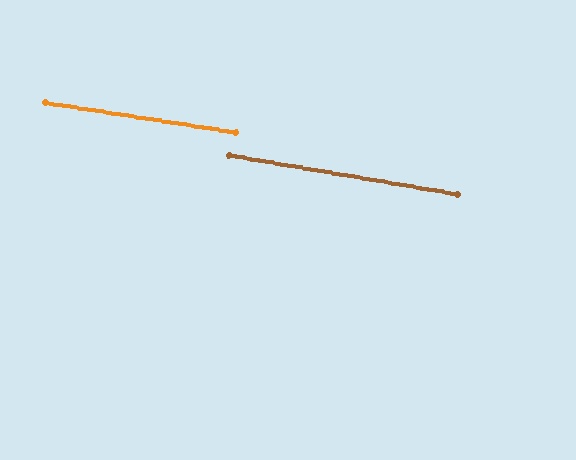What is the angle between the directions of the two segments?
Approximately 1 degree.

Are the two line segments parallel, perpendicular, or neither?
Parallel — their directions differ by only 0.8°.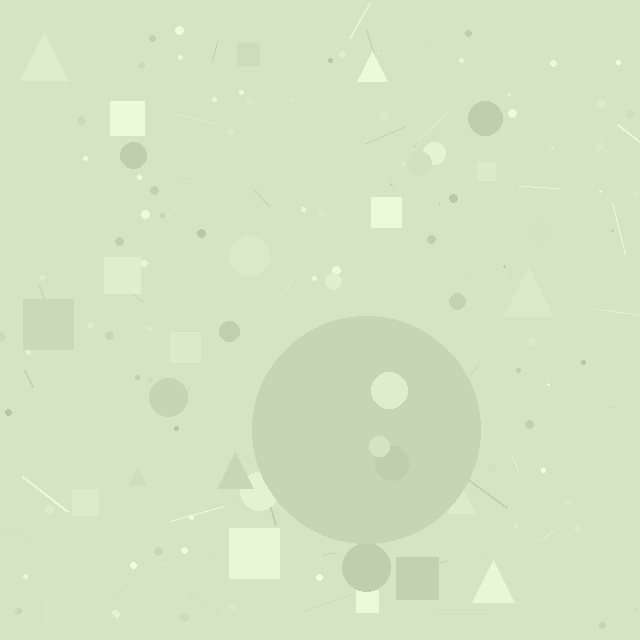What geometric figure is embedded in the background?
A circle is embedded in the background.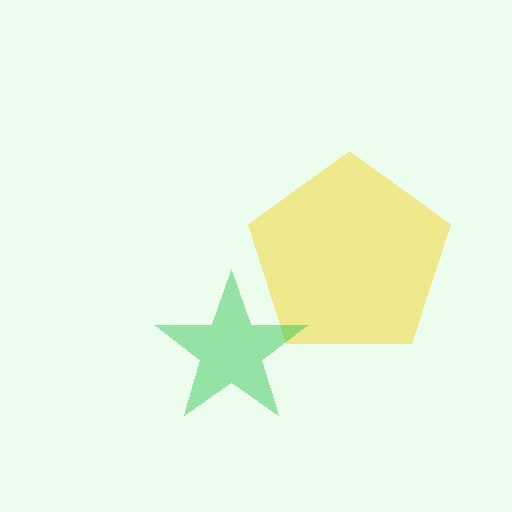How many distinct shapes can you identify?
There are 2 distinct shapes: a yellow pentagon, a green star.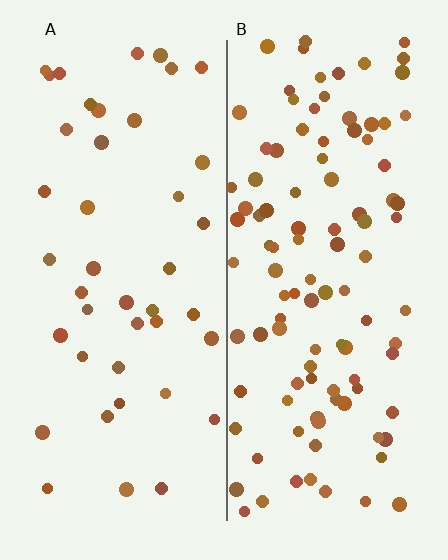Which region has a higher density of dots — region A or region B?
B (the right).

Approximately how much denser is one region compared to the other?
Approximately 2.5× — region B over region A.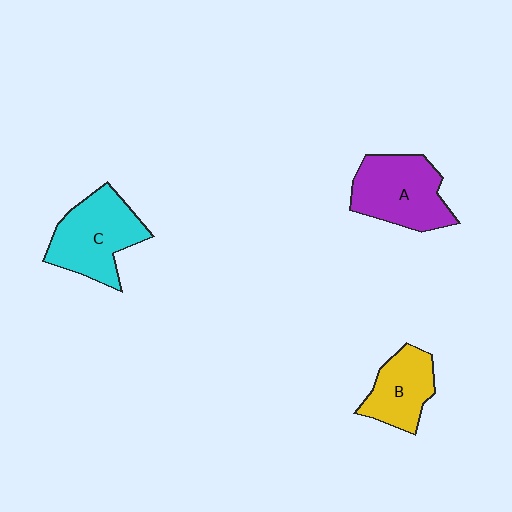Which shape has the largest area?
Shape A (purple).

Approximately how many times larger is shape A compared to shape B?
Approximately 1.4 times.